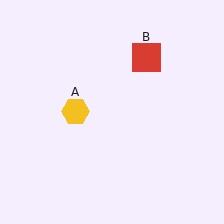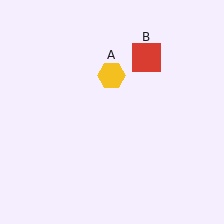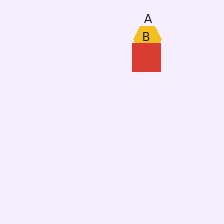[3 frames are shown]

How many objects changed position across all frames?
1 object changed position: yellow hexagon (object A).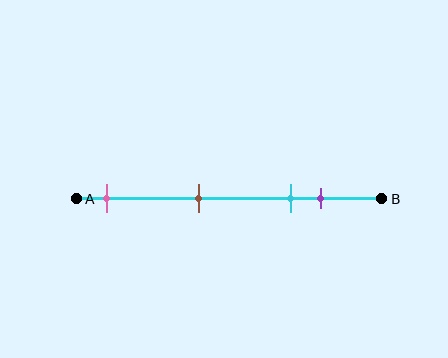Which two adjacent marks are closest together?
The cyan and purple marks are the closest adjacent pair.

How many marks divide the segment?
There are 4 marks dividing the segment.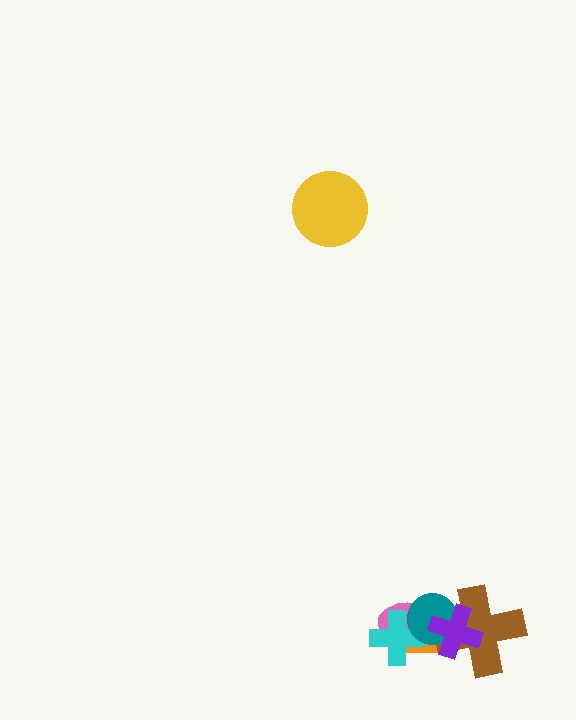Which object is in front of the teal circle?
The purple cross is in front of the teal circle.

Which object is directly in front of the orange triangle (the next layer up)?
The pink ellipse is directly in front of the orange triangle.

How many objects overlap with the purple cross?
4 objects overlap with the purple cross.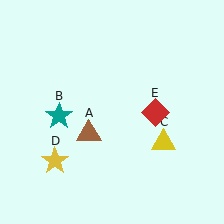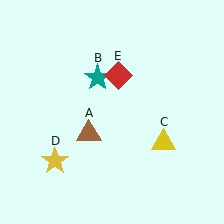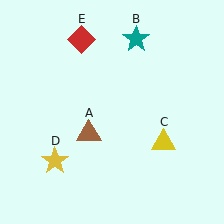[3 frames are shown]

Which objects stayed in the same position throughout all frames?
Brown triangle (object A) and yellow triangle (object C) and yellow star (object D) remained stationary.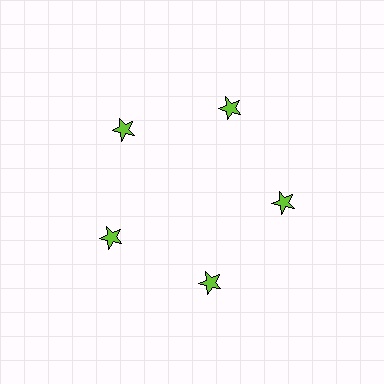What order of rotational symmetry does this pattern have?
This pattern has 5-fold rotational symmetry.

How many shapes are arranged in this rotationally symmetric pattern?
There are 5 shapes, arranged in 5 groups of 1.